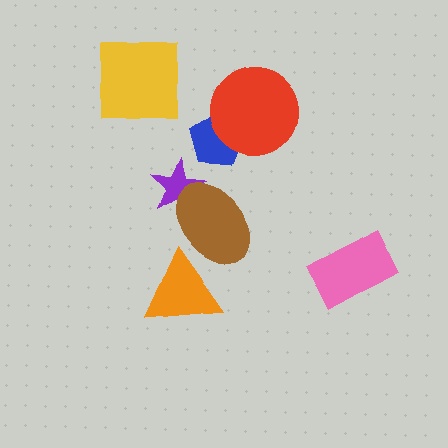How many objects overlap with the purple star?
1 object overlaps with the purple star.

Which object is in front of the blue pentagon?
The red circle is in front of the blue pentagon.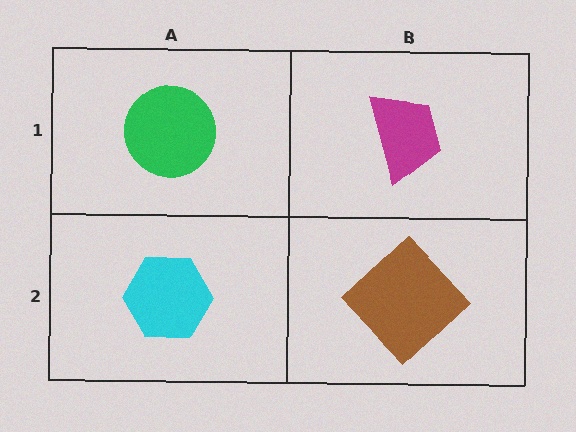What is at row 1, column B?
A magenta trapezoid.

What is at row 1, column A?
A green circle.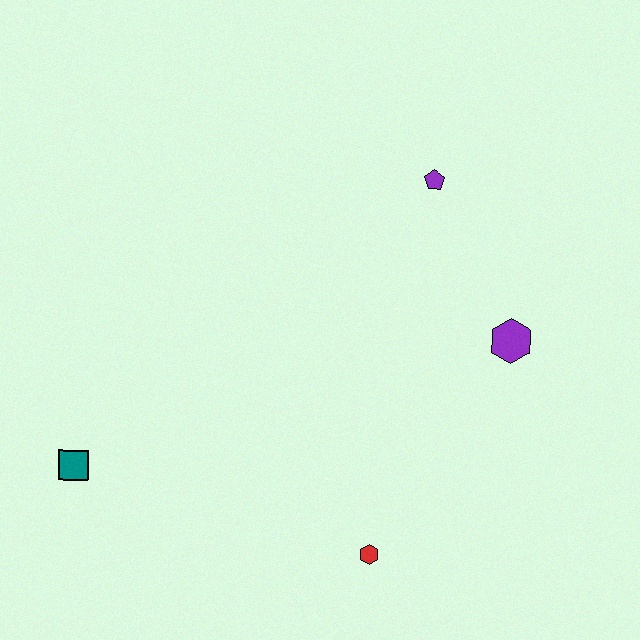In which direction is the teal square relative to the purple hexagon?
The teal square is to the left of the purple hexagon.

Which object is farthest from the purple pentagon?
The teal square is farthest from the purple pentagon.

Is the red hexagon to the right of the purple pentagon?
No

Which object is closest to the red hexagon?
The purple hexagon is closest to the red hexagon.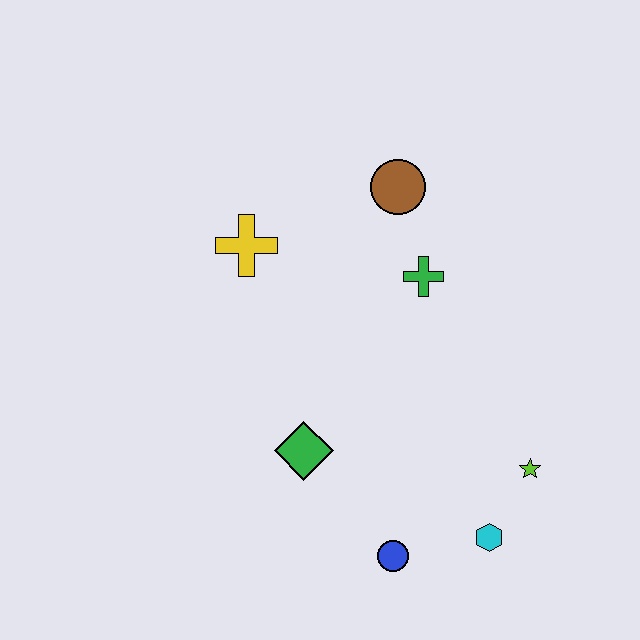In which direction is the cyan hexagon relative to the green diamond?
The cyan hexagon is to the right of the green diamond.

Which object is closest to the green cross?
The brown circle is closest to the green cross.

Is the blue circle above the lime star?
No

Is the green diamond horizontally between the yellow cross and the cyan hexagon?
Yes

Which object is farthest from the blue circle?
The brown circle is farthest from the blue circle.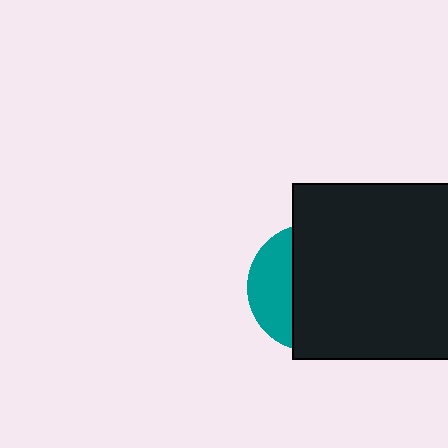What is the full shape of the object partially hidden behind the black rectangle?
The partially hidden object is a teal circle.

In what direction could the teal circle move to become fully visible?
The teal circle could move left. That would shift it out from behind the black rectangle entirely.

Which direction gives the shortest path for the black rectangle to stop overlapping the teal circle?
Moving right gives the shortest separation.